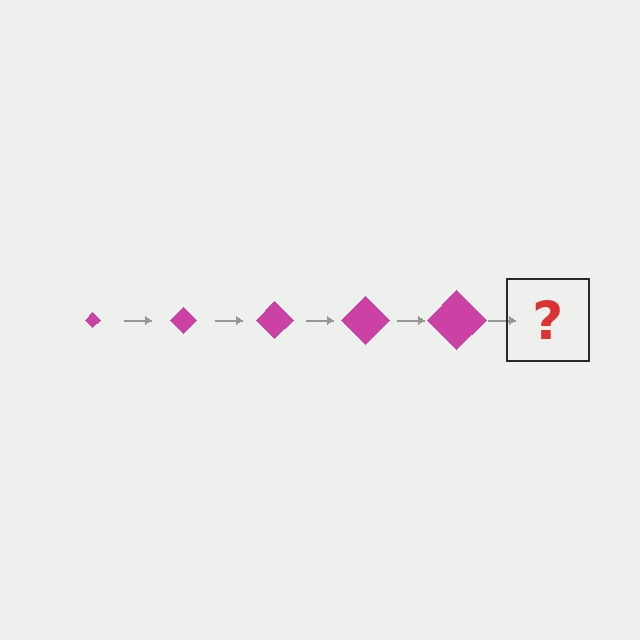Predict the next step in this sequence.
The next step is a magenta diamond, larger than the previous one.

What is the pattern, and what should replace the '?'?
The pattern is that the diamond gets progressively larger each step. The '?' should be a magenta diamond, larger than the previous one.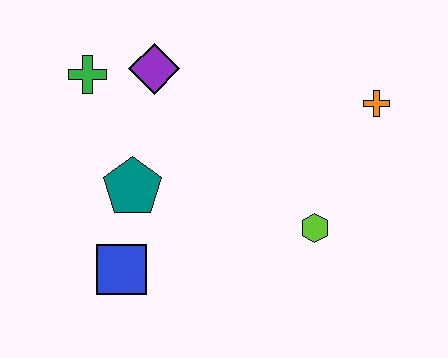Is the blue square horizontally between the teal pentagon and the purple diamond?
No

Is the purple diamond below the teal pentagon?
No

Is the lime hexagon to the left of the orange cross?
Yes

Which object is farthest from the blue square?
The orange cross is farthest from the blue square.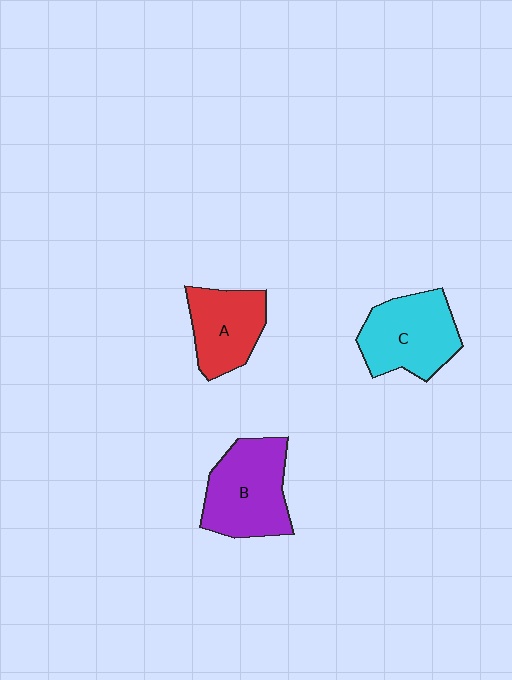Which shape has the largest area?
Shape B (purple).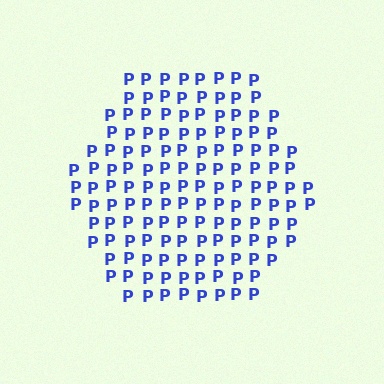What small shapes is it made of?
It is made of small letter P's.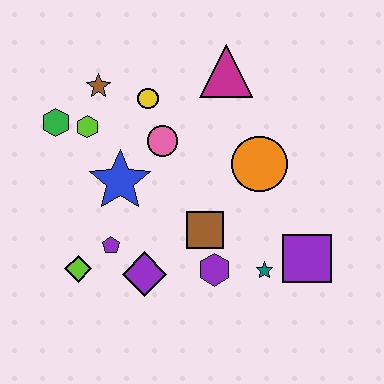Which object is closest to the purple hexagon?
The brown square is closest to the purple hexagon.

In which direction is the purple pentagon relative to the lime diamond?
The purple pentagon is to the right of the lime diamond.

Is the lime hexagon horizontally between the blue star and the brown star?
No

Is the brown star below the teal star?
No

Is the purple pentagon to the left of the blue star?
Yes